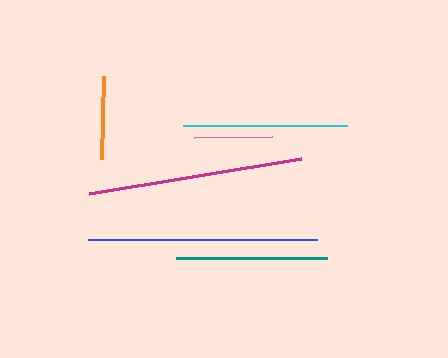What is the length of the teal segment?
The teal segment is approximately 151 pixels long.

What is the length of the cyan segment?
The cyan segment is approximately 164 pixels long.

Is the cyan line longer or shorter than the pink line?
The cyan line is longer than the pink line.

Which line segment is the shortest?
The pink line is the shortest at approximately 78 pixels.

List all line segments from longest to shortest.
From longest to shortest: blue, magenta, cyan, teal, orange, pink.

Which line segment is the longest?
The blue line is the longest at approximately 229 pixels.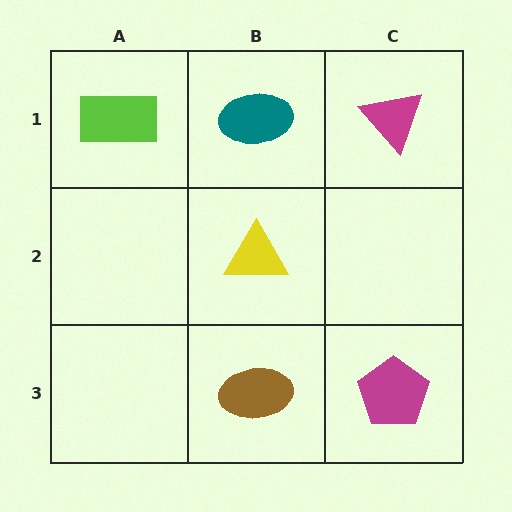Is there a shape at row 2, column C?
No, that cell is empty.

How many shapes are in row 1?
3 shapes.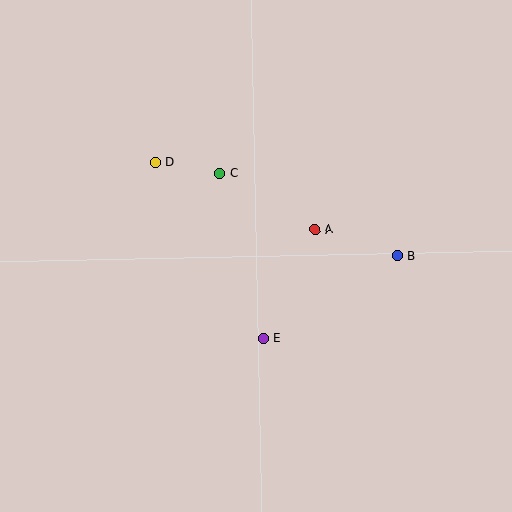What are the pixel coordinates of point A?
Point A is at (315, 230).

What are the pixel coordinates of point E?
Point E is at (263, 338).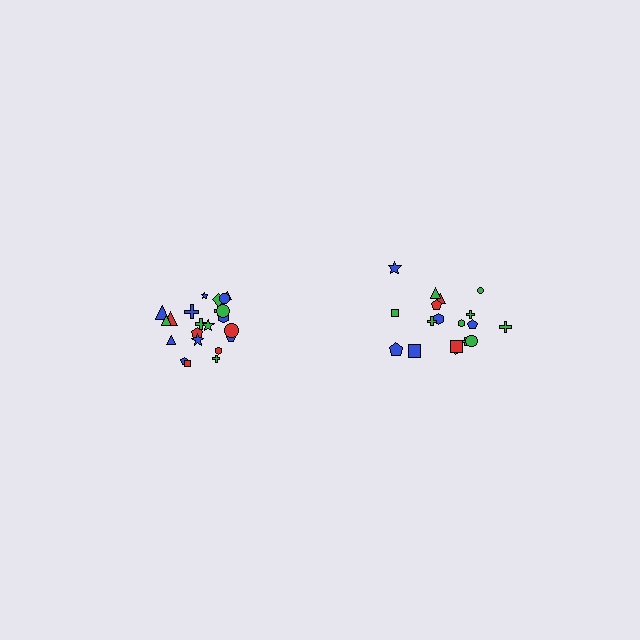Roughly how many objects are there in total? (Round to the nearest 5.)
Roughly 40 objects in total.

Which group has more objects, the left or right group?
The left group.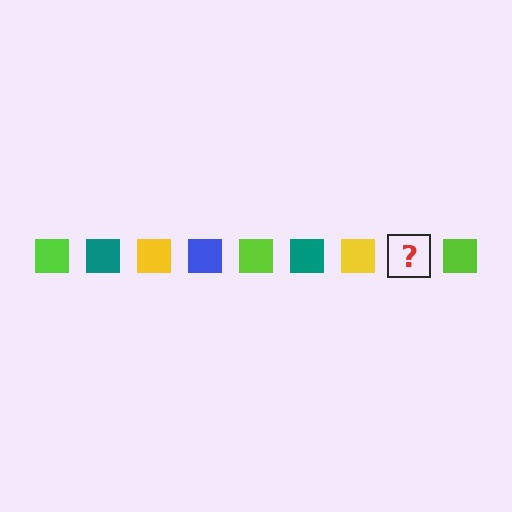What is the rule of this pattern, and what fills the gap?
The rule is that the pattern cycles through lime, teal, yellow, blue squares. The gap should be filled with a blue square.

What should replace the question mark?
The question mark should be replaced with a blue square.